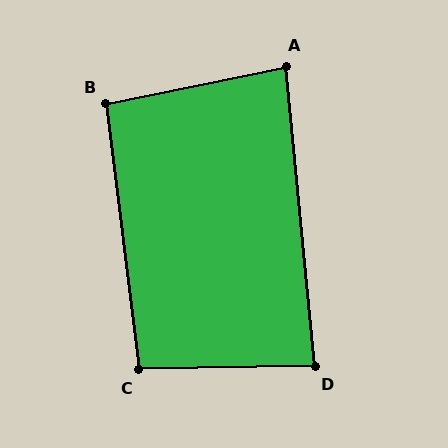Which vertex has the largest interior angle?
C, at approximately 96 degrees.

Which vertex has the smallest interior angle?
A, at approximately 84 degrees.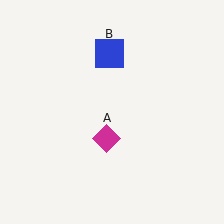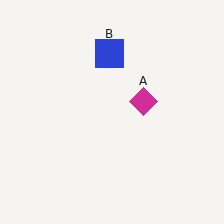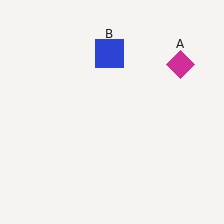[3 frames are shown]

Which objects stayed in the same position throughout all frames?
Blue square (object B) remained stationary.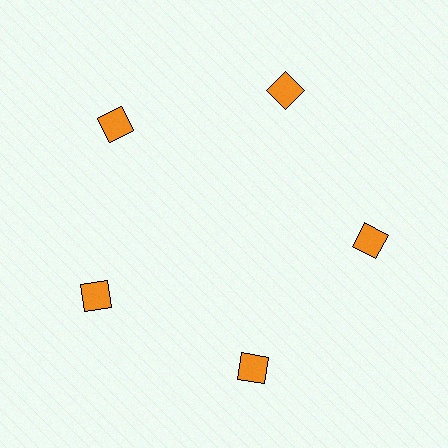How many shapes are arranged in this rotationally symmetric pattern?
There are 5 shapes, arranged in 5 groups of 1.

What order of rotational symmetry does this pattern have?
This pattern has 5-fold rotational symmetry.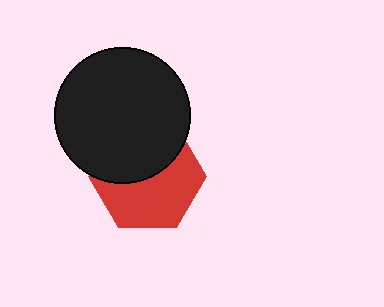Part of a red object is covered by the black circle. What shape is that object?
It is a hexagon.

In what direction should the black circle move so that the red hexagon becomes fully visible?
The black circle should move up. That is the shortest direction to clear the overlap and leave the red hexagon fully visible.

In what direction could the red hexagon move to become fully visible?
The red hexagon could move down. That would shift it out from behind the black circle entirely.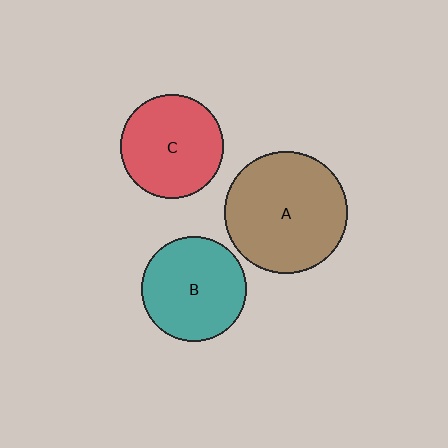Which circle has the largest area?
Circle A (brown).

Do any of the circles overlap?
No, none of the circles overlap.